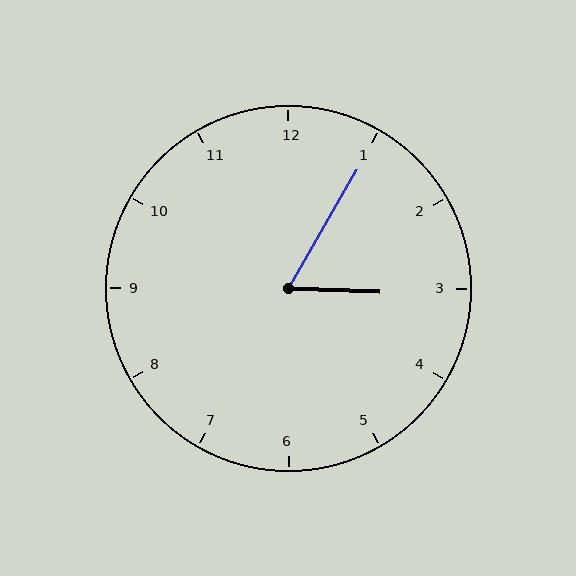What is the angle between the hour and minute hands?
Approximately 62 degrees.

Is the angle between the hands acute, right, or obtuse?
It is acute.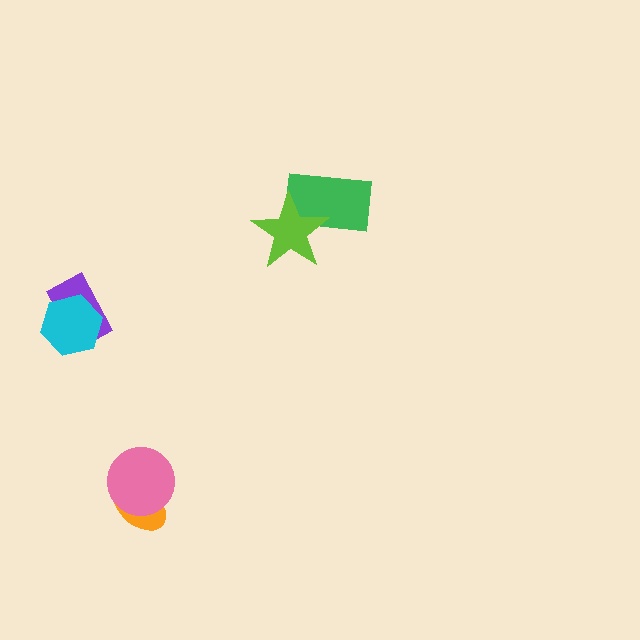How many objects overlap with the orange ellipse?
1 object overlaps with the orange ellipse.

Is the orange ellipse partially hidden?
Yes, it is partially covered by another shape.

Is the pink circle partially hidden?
No, no other shape covers it.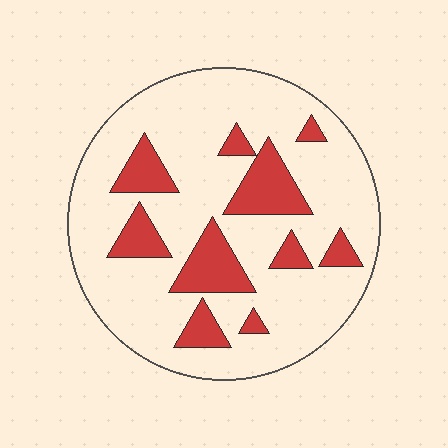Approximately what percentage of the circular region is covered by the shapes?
Approximately 20%.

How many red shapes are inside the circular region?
10.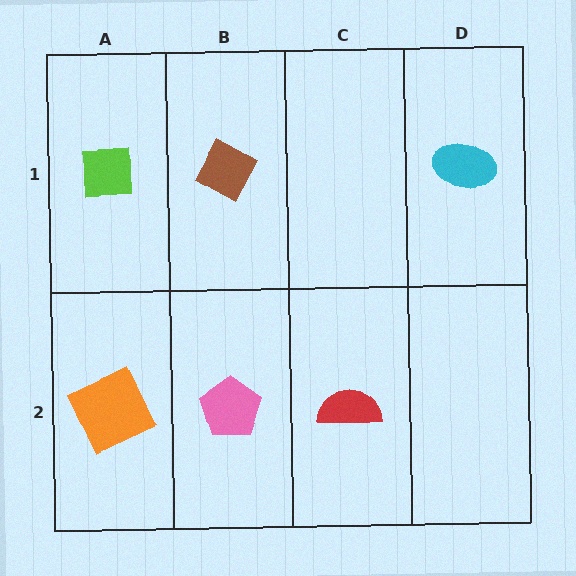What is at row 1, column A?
A lime square.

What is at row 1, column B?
A brown diamond.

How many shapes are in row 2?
3 shapes.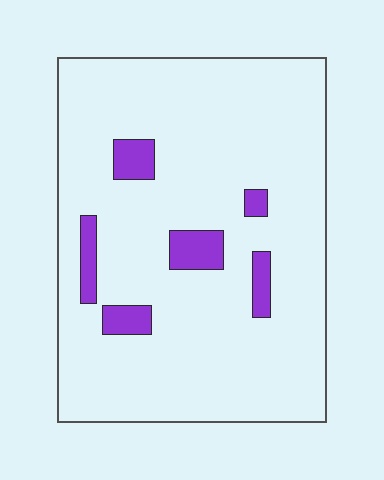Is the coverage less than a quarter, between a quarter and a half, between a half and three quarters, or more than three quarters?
Less than a quarter.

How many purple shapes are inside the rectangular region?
6.